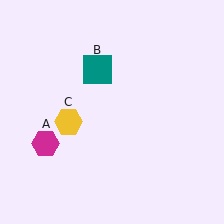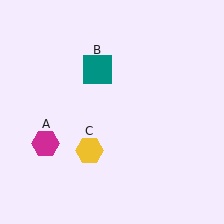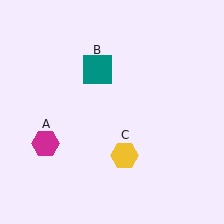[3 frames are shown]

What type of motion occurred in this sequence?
The yellow hexagon (object C) rotated counterclockwise around the center of the scene.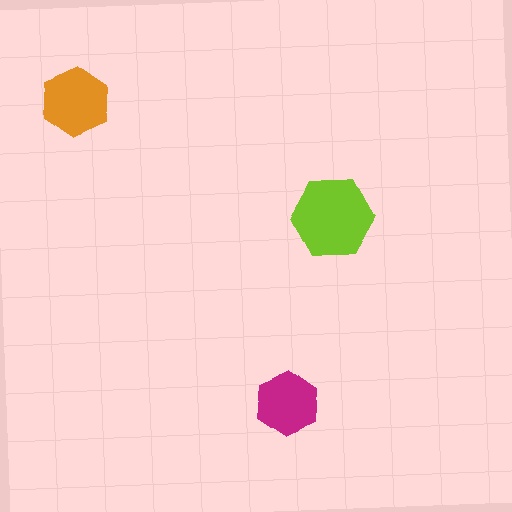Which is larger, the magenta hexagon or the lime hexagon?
The lime one.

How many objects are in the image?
There are 3 objects in the image.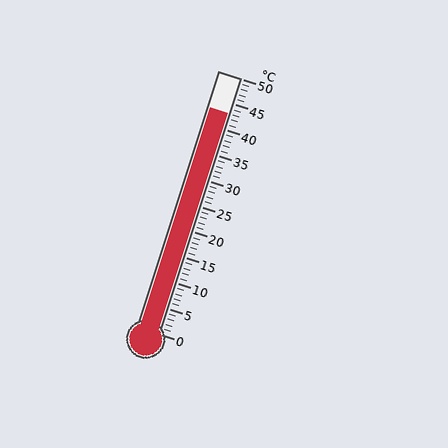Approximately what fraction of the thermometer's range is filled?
The thermometer is filled to approximately 85% of its range.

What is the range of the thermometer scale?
The thermometer scale ranges from 0°C to 50°C.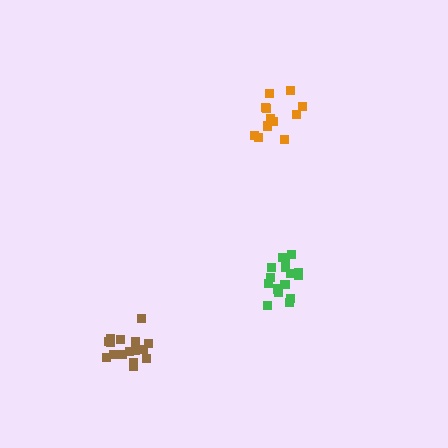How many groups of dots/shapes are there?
There are 3 groups.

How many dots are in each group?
Group 1: 16 dots, Group 2: 16 dots, Group 3: 12 dots (44 total).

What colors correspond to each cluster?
The clusters are colored: green, brown, orange.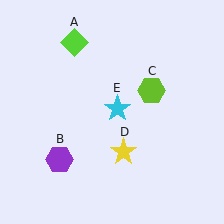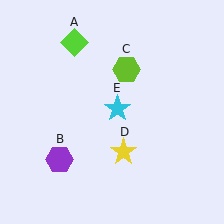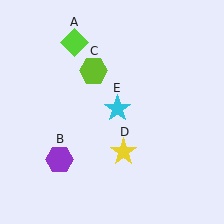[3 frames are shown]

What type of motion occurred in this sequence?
The lime hexagon (object C) rotated counterclockwise around the center of the scene.